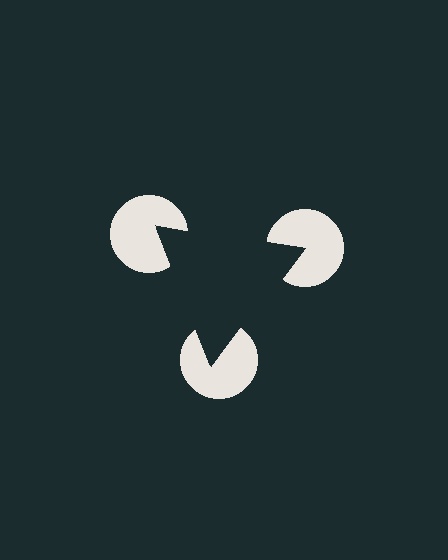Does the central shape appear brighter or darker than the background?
It typically appears slightly darker than the background, even though no actual brightness change is drawn.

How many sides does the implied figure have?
3 sides.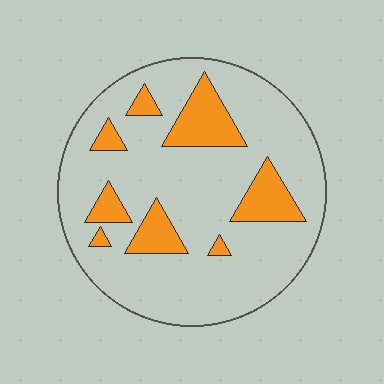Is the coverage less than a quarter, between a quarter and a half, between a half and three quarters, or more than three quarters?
Less than a quarter.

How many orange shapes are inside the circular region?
8.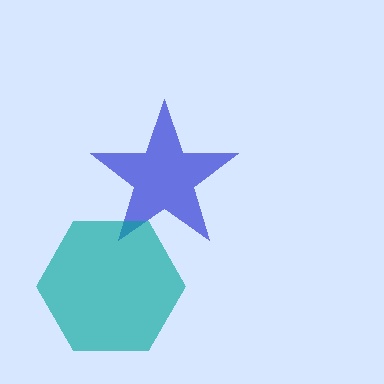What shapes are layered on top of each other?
The layered shapes are: a blue star, a teal hexagon.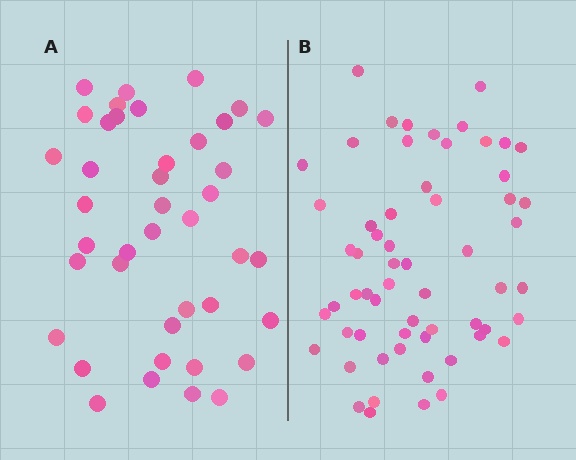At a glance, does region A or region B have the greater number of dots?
Region B (the right region) has more dots.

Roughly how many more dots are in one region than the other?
Region B has approximately 20 more dots than region A.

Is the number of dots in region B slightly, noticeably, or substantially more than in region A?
Region B has substantially more. The ratio is roughly 1.5 to 1.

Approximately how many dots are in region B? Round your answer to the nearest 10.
About 60 dots.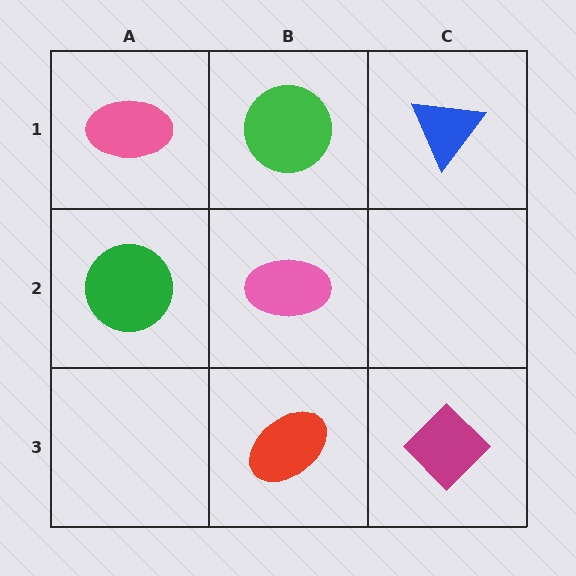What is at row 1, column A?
A pink ellipse.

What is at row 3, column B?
A red ellipse.